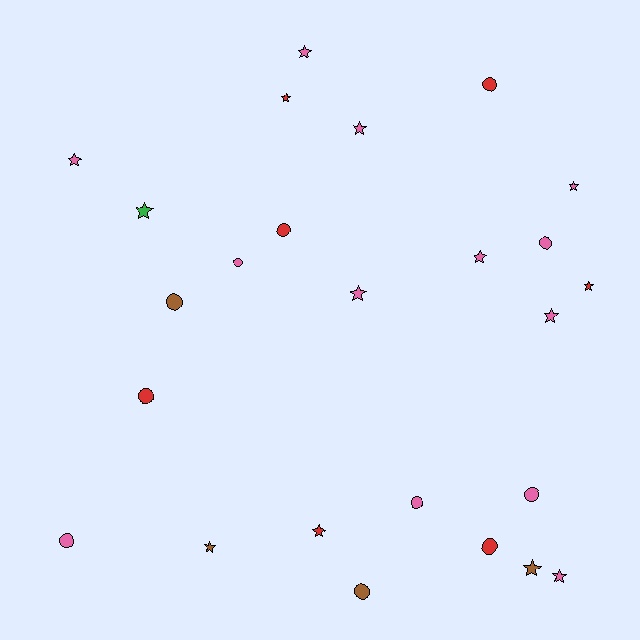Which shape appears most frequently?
Star, with 14 objects.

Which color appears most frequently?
Pink, with 13 objects.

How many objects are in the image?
There are 25 objects.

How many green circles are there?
There are no green circles.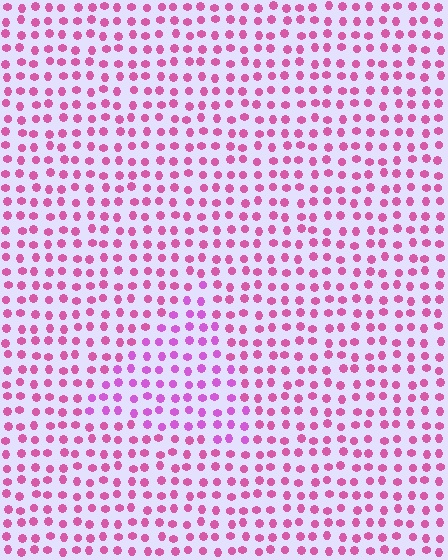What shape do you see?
I see a triangle.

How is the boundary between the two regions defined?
The boundary is defined purely by a slight shift in hue (about 25 degrees). Spacing, size, and orientation are identical on both sides.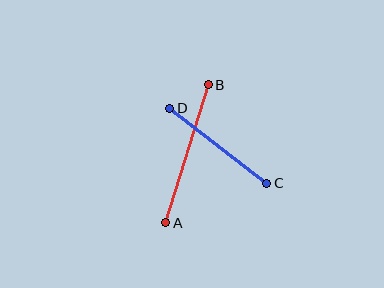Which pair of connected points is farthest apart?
Points A and B are farthest apart.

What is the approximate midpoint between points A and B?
The midpoint is at approximately (187, 154) pixels.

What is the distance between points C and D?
The distance is approximately 122 pixels.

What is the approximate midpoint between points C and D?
The midpoint is at approximately (218, 146) pixels.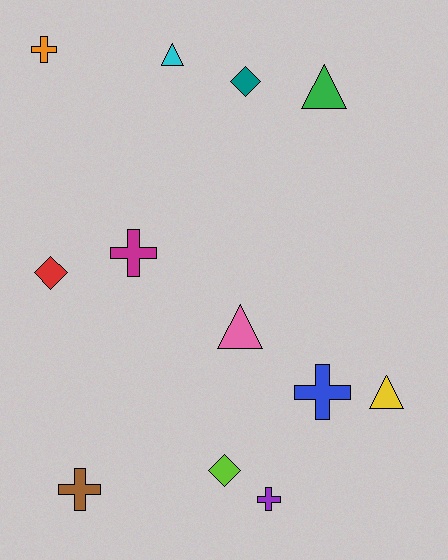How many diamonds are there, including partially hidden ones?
There are 3 diamonds.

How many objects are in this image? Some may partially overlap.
There are 12 objects.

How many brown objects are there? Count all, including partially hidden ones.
There is 1 brown object.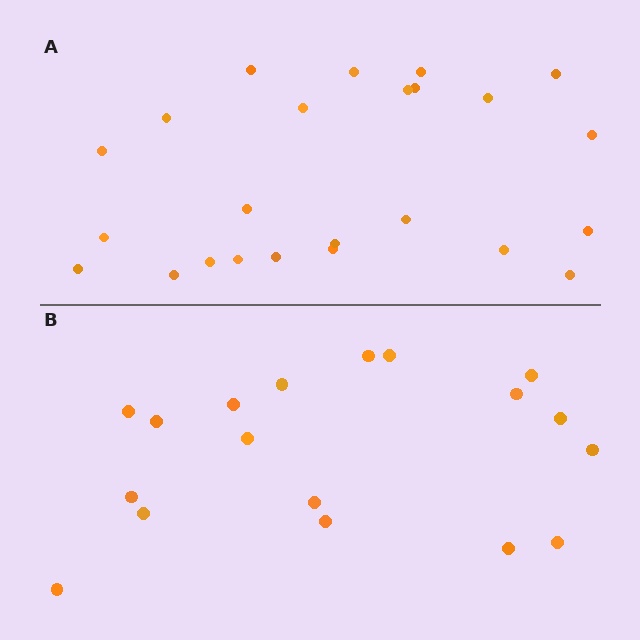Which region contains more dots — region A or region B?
Region A (the top region) has more dots.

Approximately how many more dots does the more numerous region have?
Region A has about 6 more dots than region B.